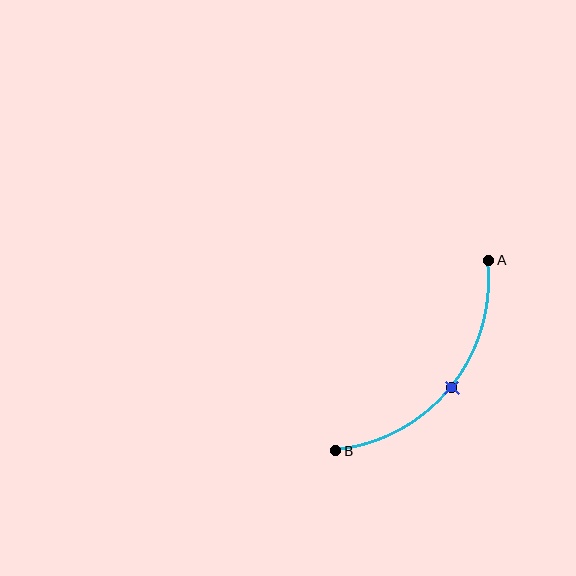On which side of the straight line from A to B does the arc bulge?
The arc bulges below and to the right of the straight line connecting A and B.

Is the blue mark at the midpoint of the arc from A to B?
Yes. The blue mark lies on the arc at equal arc-length from both A and B — it is the arc midpoint.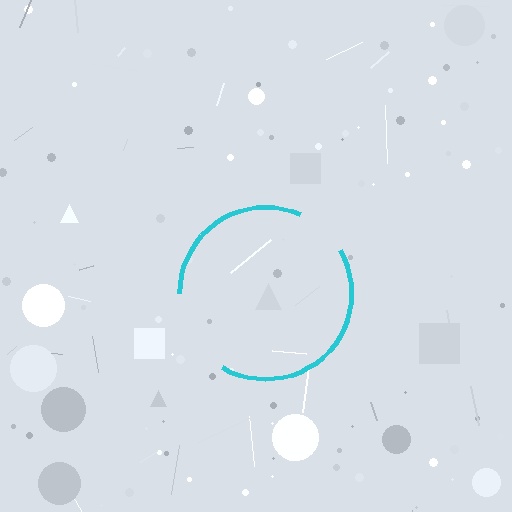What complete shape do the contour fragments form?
The contour fragments form a circle.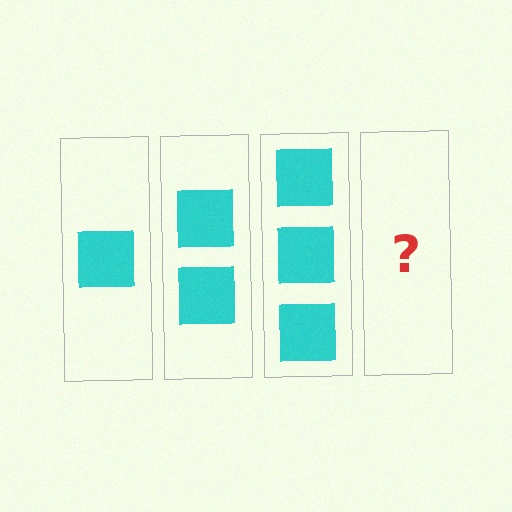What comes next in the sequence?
The next element should be 4 squares.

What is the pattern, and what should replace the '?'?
The pattern is that each step adds one more square. The '?' should be 4 squares.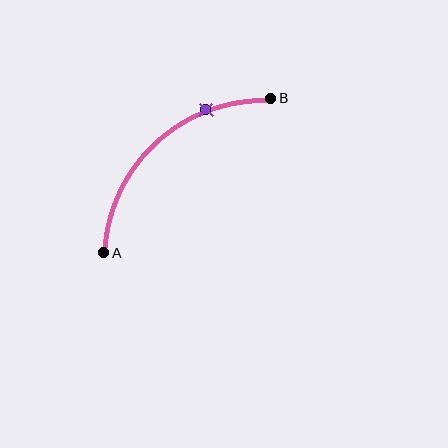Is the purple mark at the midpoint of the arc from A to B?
No. The purple mark lies on the arc but is closer to endpoint B. The arc midpoint would be at the point on the curve equidistant along the arc from both A and B.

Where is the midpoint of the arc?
The arc midpoint is the point on the curve farthest from the straight line joining A and B. It sits above and to the left of that line.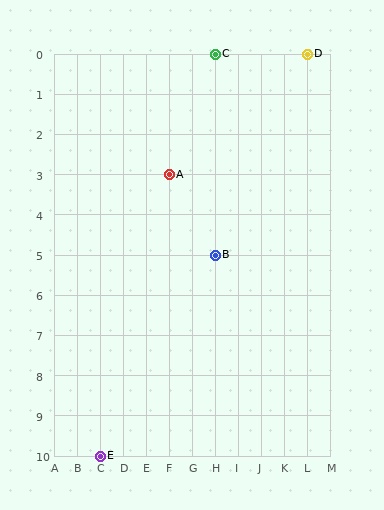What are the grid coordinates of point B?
Point B is at grid coordinates (H, 5).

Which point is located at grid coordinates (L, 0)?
Point D is at (L, 0).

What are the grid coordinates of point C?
Point C is at grid coordinates (H, 0).